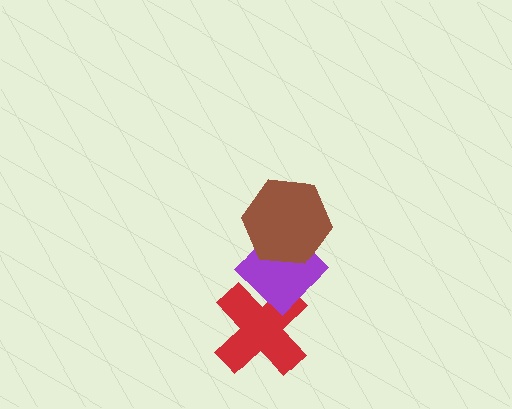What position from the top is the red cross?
The red cross is 3rd from the top.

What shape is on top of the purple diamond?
The brown hexagon is on top of the purple diamond.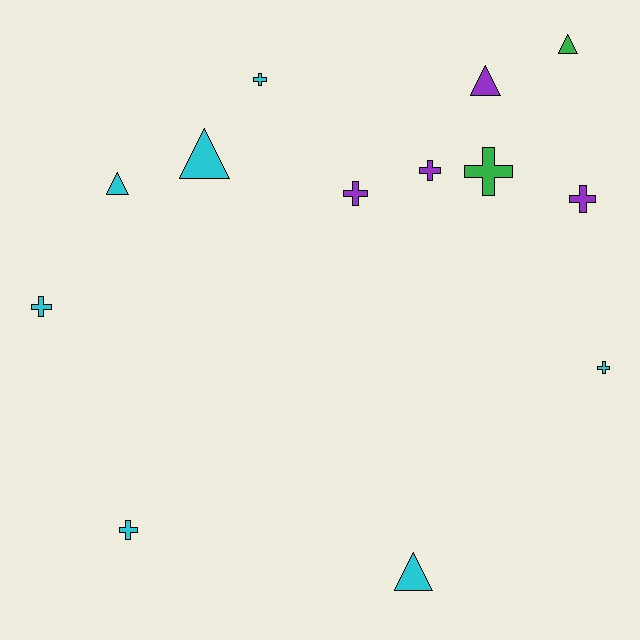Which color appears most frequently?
Cyan, with 7 objects.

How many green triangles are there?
There is 1 green triangle.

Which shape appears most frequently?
Cross, with 8 objects.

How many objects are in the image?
There are 13 objects.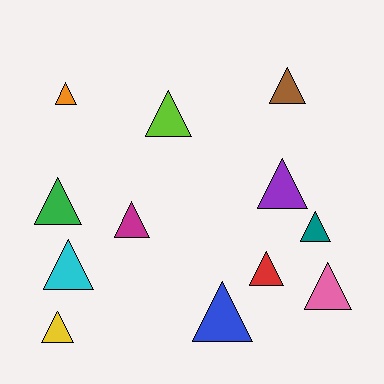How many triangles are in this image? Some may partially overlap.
There are 12 triangles.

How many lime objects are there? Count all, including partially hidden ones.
There is 1 lime object.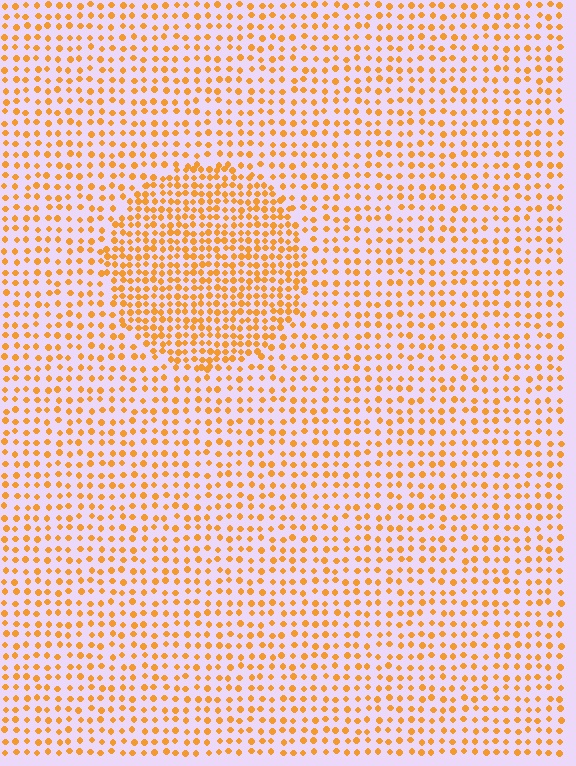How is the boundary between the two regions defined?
The boundary is defined by a change in element density (approximately 1.8x ratio). All elements are the same color, size, and shape.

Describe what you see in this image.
The image contains small orange elements arranged at two different densities. A circle-shaped region is visible where the elements are more densely packed than the surrounding area.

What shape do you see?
I see a circle.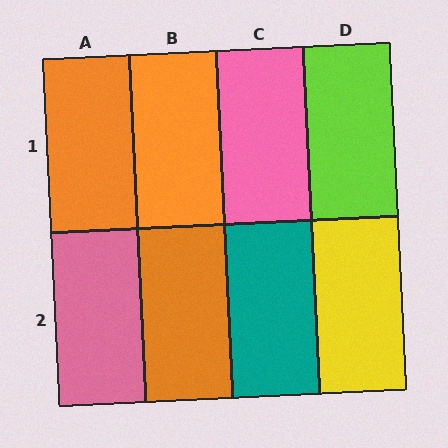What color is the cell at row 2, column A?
Pink.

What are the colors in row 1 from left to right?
Orange, orange, pink, lime.